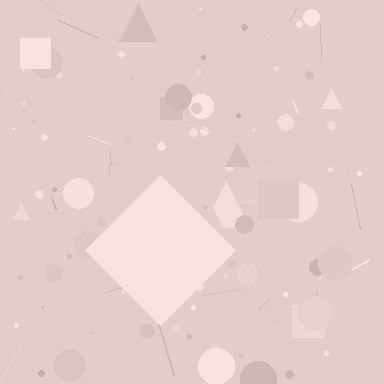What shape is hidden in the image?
A diamond is hidden in the image.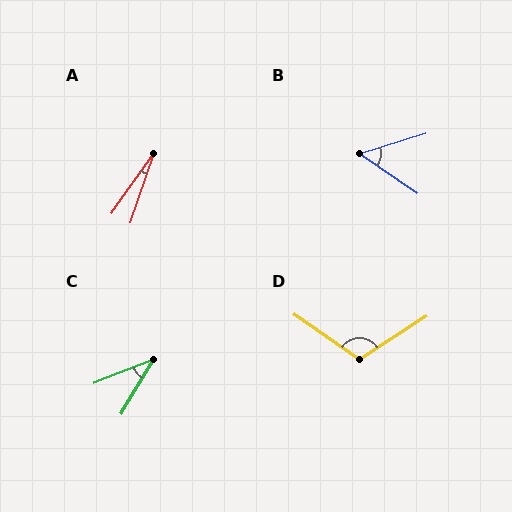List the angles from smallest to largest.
A (16°), C (38°), B (52°), D (112°).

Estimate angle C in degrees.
Approximately 38 degrees.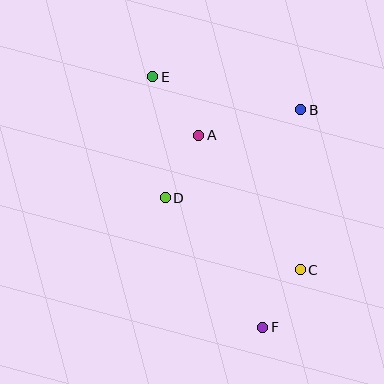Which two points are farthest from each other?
Points E and F are farthest from each other.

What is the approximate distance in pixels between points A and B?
The distance between A and B is approximately 105 pixels.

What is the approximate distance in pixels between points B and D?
The distance between B and D is approximately 162 pixels.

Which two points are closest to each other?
Points C and F are closest to each other.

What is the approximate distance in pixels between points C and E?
The distance between C and E is approximately 243 pixels.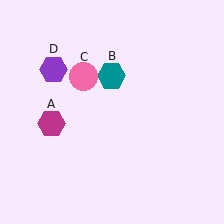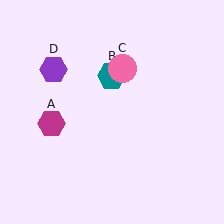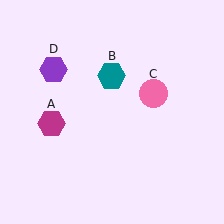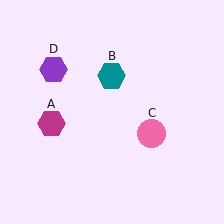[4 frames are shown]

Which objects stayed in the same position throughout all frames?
Magenta hexagon (object A) and teal hexagon (object B) and purple hexagon (object D) remained stationary.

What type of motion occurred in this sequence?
The pink circle (object C) rotated clockwise around the center of the scene.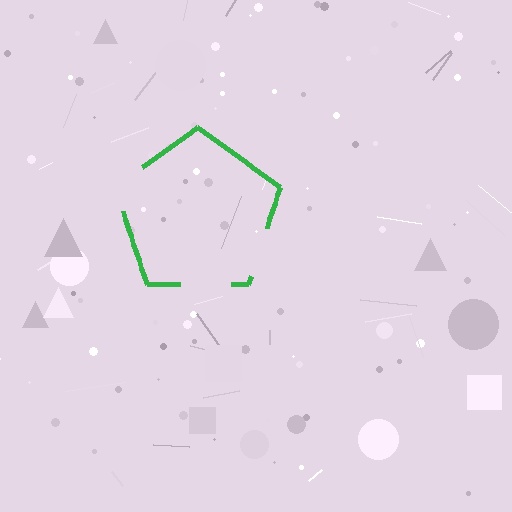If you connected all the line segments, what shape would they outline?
They would outline a pentagon.